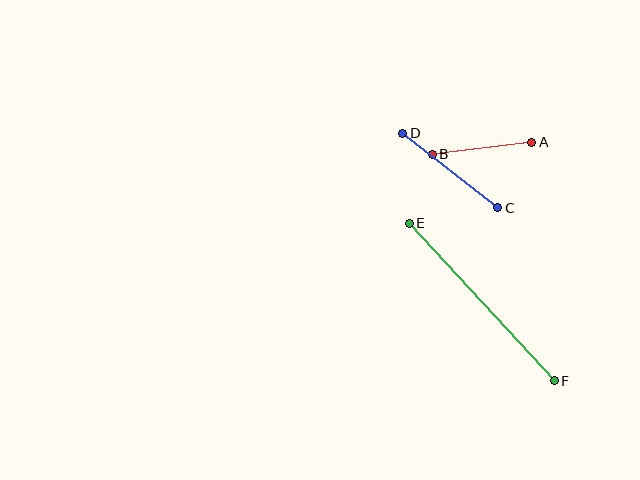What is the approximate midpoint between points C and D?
The midpoint is at approximately (450, 170) pixels.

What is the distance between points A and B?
The distance is approximately 100 pixels.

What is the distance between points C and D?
The distance is approximately 121 pixels.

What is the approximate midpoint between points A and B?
The midpoint is at approximately (482, 148) pixels.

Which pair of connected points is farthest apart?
Points E and F are farthest apart.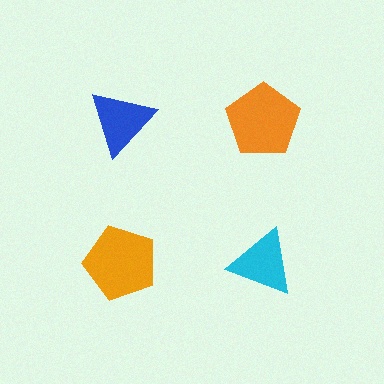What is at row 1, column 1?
A blue triangle.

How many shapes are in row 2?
2 shapes.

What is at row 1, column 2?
An orange pentagon.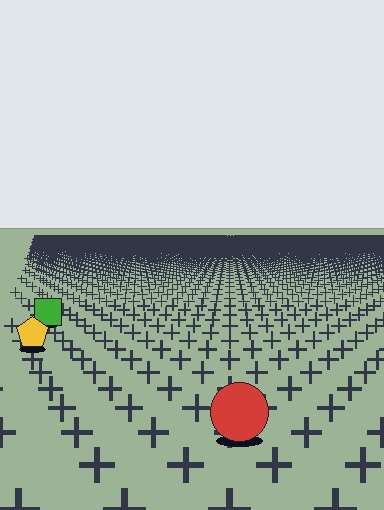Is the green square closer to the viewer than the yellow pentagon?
No. The yellow pentagon is closer — you can tell from the texture gradient: the ground texture is coarser near it.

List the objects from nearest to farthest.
From nearest to farthest: the red circle, the yellow pentagon, the green square.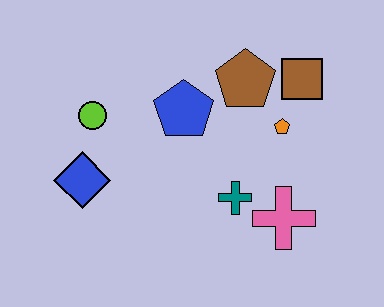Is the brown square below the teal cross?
No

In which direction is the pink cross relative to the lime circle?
The pink cross is to the right of the lime circle.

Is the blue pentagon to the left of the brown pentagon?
Yes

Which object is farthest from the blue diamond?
The brown square is farthest from the blue diamond.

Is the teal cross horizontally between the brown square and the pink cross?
No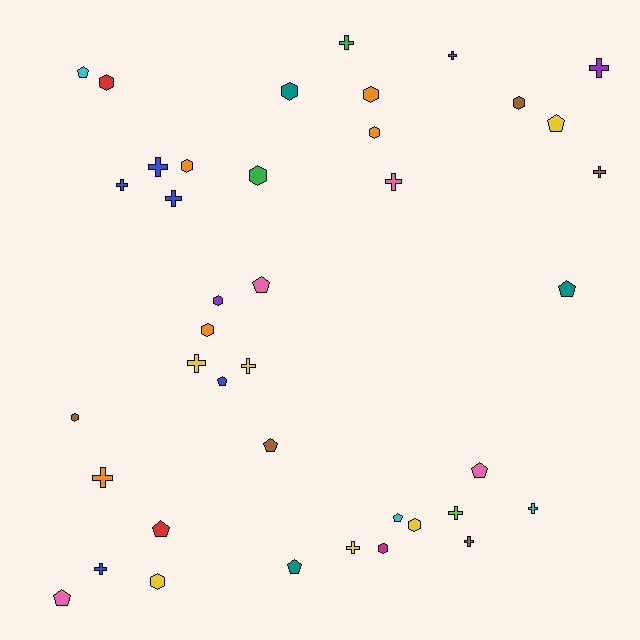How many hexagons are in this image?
There are 13 hexagons.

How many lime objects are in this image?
There is 1 lime object.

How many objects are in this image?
There are 40 objects.